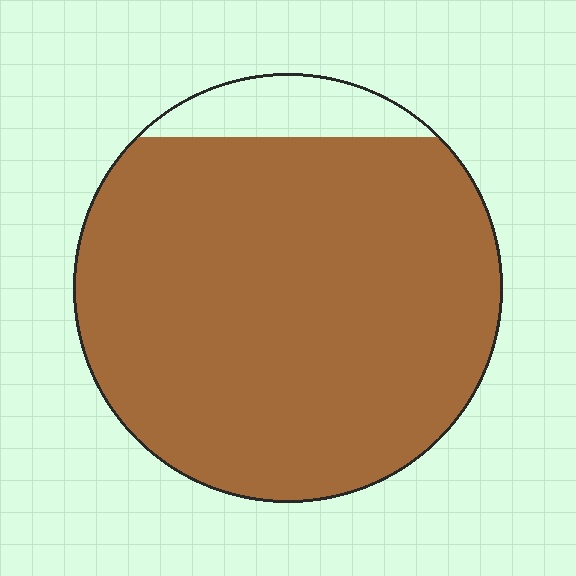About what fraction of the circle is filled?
About nine tenths (9/10).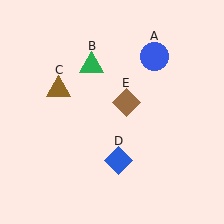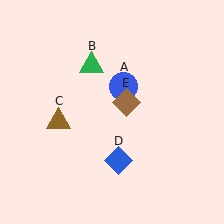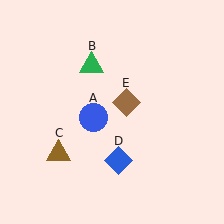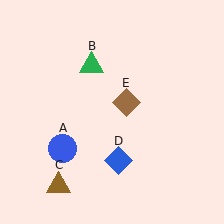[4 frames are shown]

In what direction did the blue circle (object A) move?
The blue circle (object A) moved down and to the left.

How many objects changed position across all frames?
2 objects changed position: blue circle (object A), brown triangle (object C).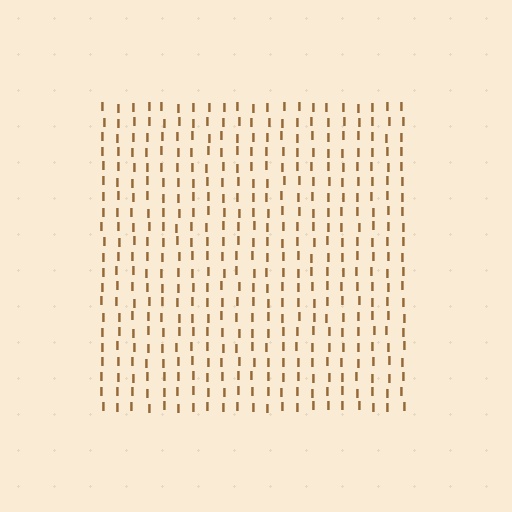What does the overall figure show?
The overall figure shows a square.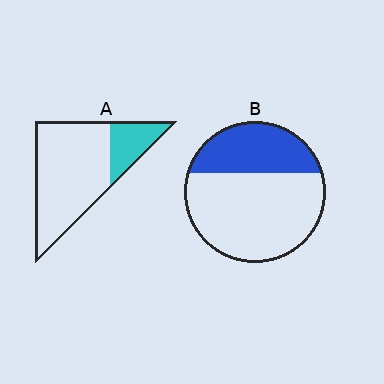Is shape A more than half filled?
No.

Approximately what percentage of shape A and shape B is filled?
A is approximately 20% and B is approximately 35%.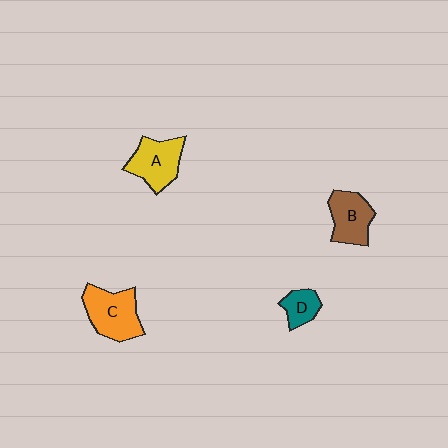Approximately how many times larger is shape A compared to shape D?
Approximately 1.9 times.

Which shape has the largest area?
Shape C (orange).